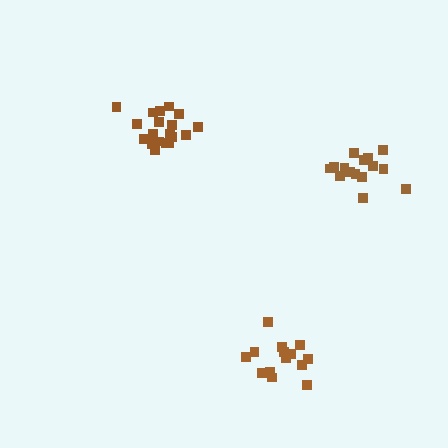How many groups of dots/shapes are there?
There are 3 groups.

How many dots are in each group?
Group 1: 15 dots, Group 2: 20 dots, Group 3: 14 dots (49 total).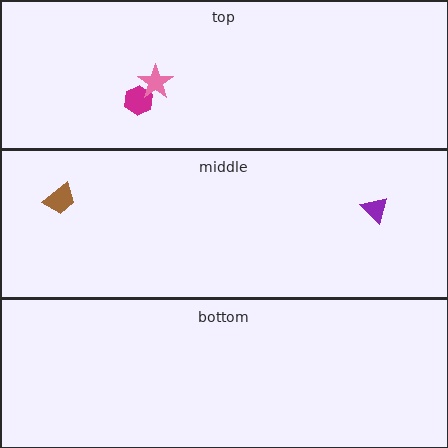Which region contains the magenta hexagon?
The top region.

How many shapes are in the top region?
2.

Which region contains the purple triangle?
The middle region.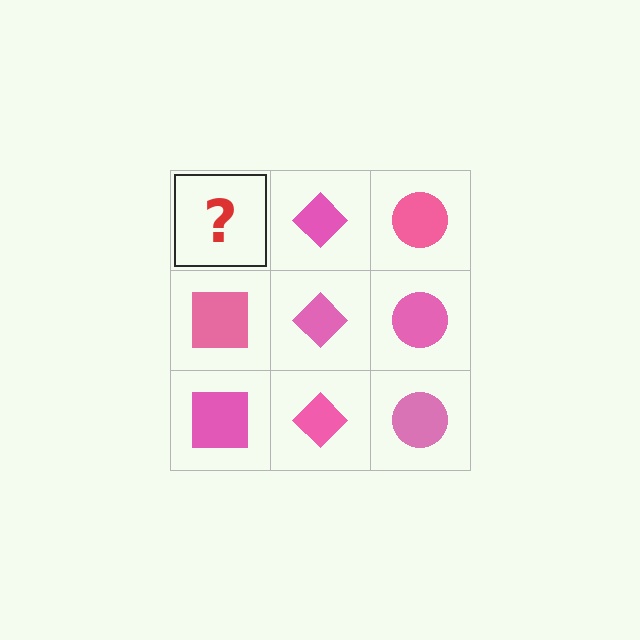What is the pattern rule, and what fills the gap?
The rule is that each column has a consistent shape. The gap should be filled with a pink square.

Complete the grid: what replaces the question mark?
The question mark should be replaced with a pink square.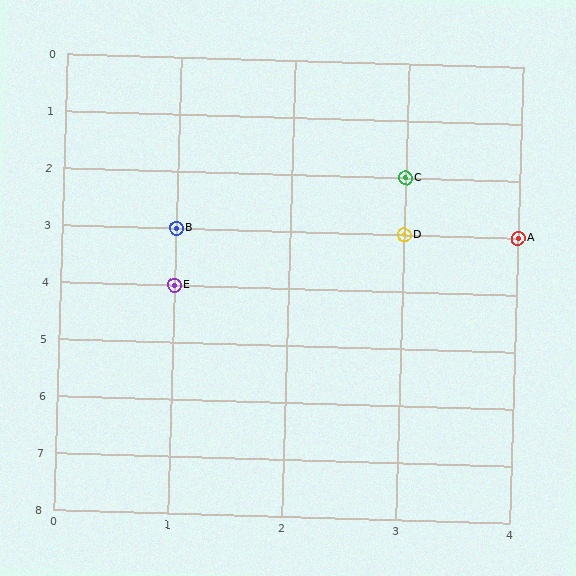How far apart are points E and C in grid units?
Points E and C are 2 columns and 2 rows apart (about 2.8 grid units diagonally).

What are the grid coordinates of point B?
Point B is at grid coordinates (1, 3).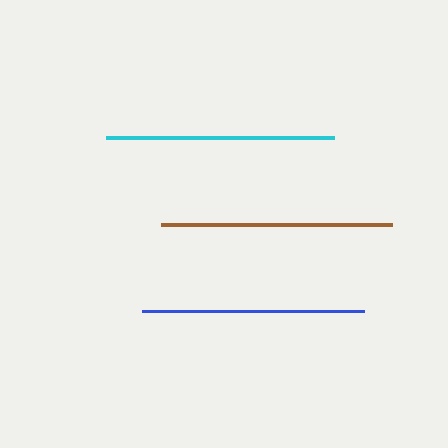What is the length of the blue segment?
The blue segment is approximately 222 pixels long.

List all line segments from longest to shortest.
From longest to shortest: brown, cyan, blue.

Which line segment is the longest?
The brown line is the longest at approximately 231 pixels.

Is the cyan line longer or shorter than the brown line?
The brown line is longer than the cyan line.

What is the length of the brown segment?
The brown segment is approximately 231 pixels long.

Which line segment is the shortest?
The blue line is the shortest at approximately 222 pixels.